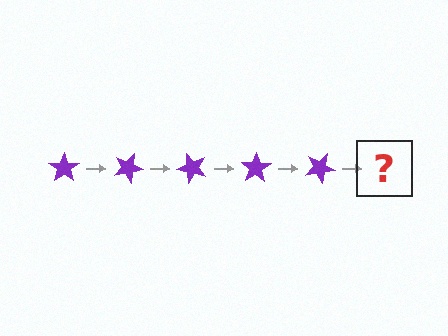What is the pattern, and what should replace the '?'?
The pattern is that the star rotates 25 degrees each step. The '?' should be a purple star rotated 125 degrees.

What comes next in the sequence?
The next element should be a purple star rotated 125 degrees.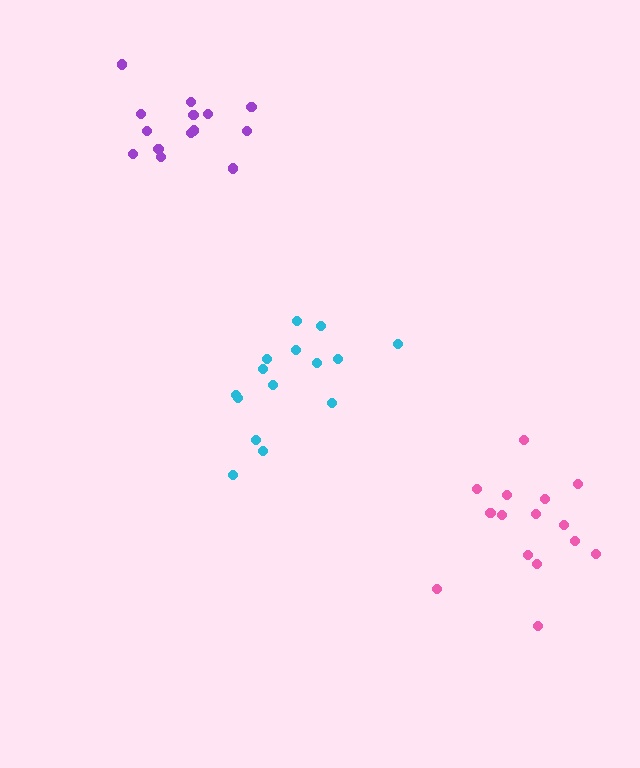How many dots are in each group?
Group 1: 15 dots, Group 2: 14 dots, Group 3: 15 dots (44 total).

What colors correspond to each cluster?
The clusters are colored: cyan, purple, pink.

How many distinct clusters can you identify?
There are 3 distinct clusters.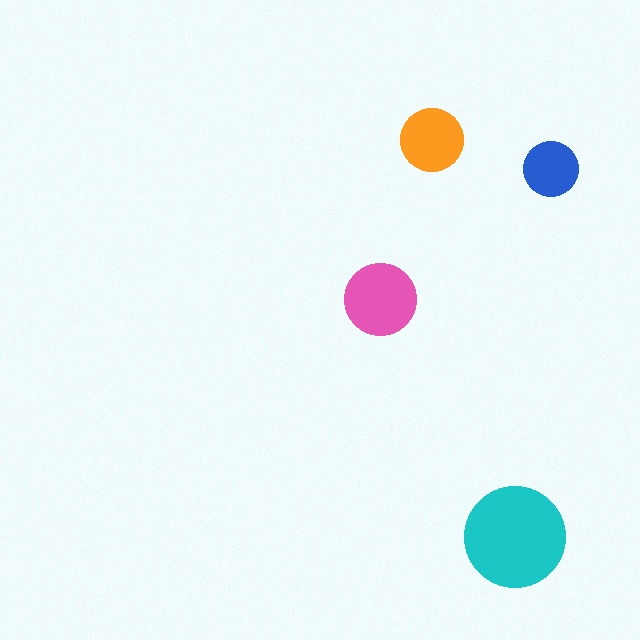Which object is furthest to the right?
The blue circle is rightmost.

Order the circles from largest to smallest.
the cyan one, the pink one, the orange one, the blue one.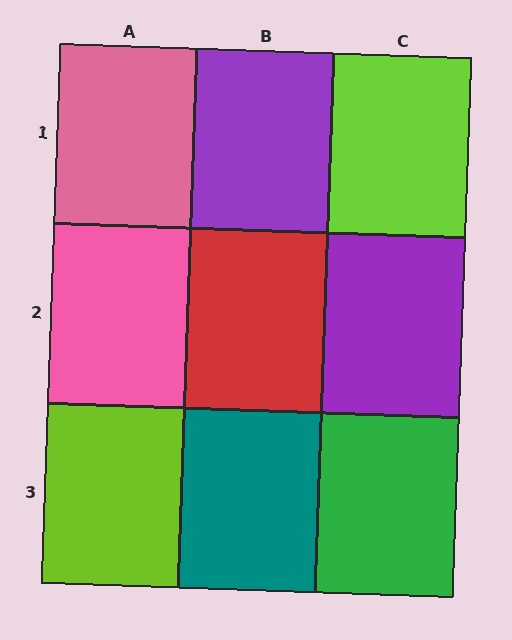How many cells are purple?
2 cells are purple.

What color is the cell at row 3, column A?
Lime.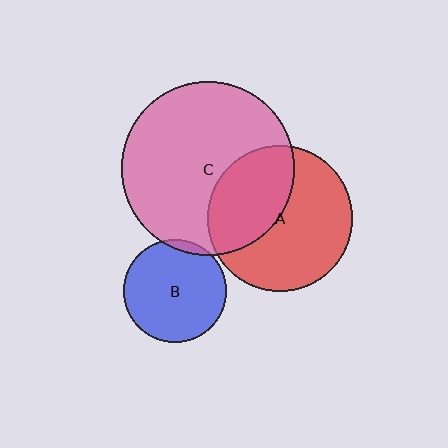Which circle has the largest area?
Circle C (pink).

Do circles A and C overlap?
Yes.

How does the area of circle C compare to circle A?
Approximately 1.4 times.